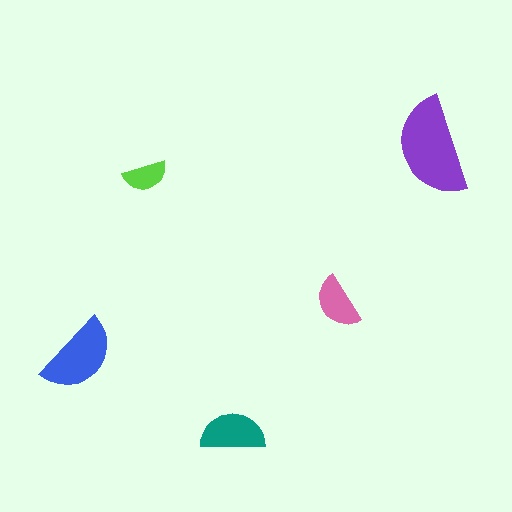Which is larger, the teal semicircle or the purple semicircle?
The purple one.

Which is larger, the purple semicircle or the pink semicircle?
The purple one.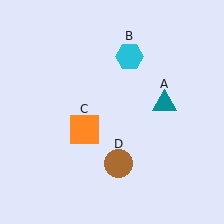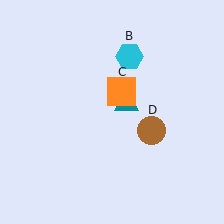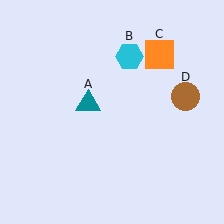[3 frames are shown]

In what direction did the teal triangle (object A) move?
The teal triangle (object A) moved left.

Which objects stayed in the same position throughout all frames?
Cyan hexagon (object B) remained stationary.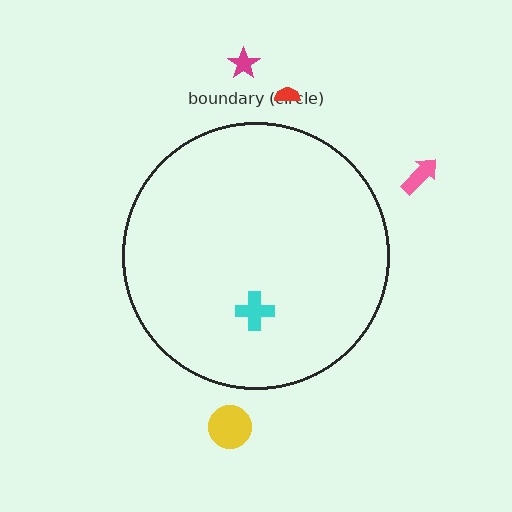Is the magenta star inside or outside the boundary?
Outside.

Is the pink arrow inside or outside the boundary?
Outside.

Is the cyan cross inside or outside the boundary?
Inside.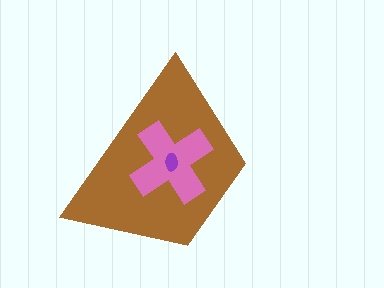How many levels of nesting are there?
3.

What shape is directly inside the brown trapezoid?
The pink cross.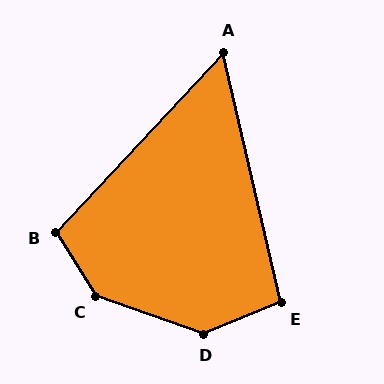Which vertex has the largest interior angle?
C, at approximately 141 degrees.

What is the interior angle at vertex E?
Approximately 99 degrees (obtuse).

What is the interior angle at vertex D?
Approximately 139 degrees (obtuse).